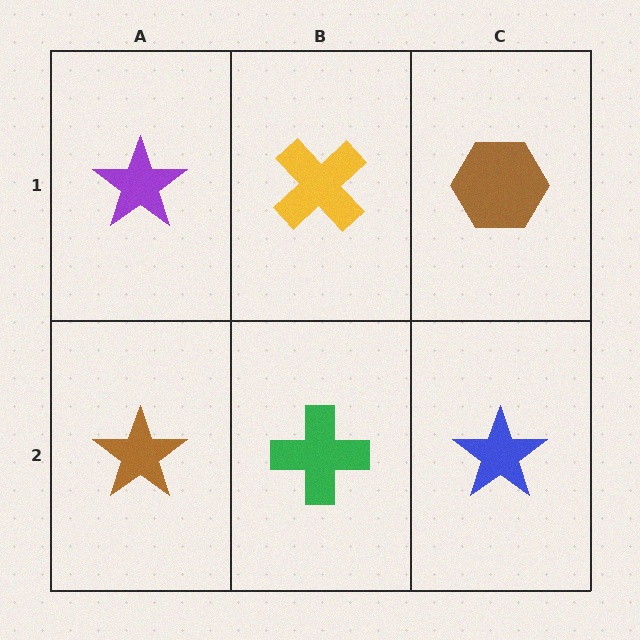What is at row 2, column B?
A green cross.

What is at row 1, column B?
A yellow cross.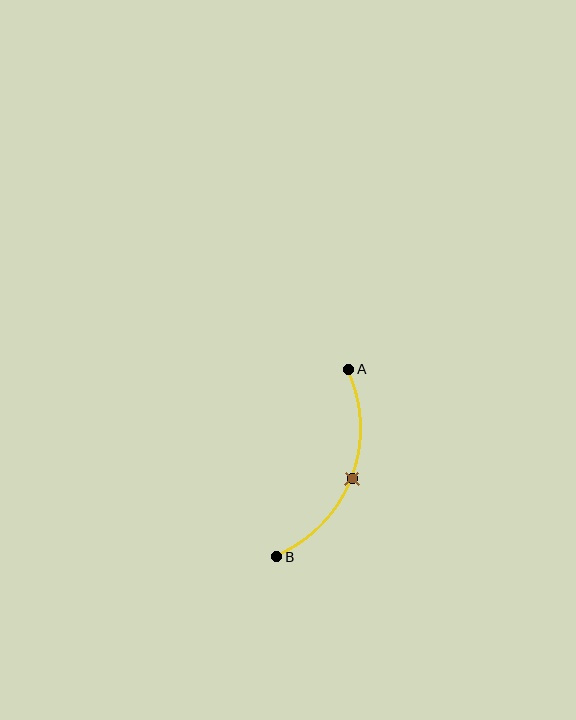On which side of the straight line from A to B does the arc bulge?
The arc bulges to the right of the straight line connecting A and B.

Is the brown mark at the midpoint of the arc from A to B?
Yes. The brown mark lies on the arc at equal arc-length from both A and B — it is the arc midpoint.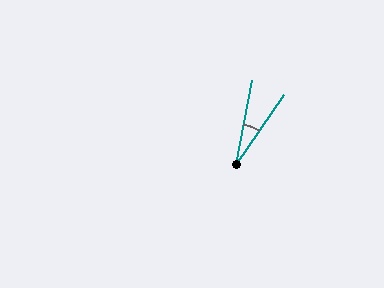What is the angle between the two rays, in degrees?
Approximately 24 degrees.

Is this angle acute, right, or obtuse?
It is acute.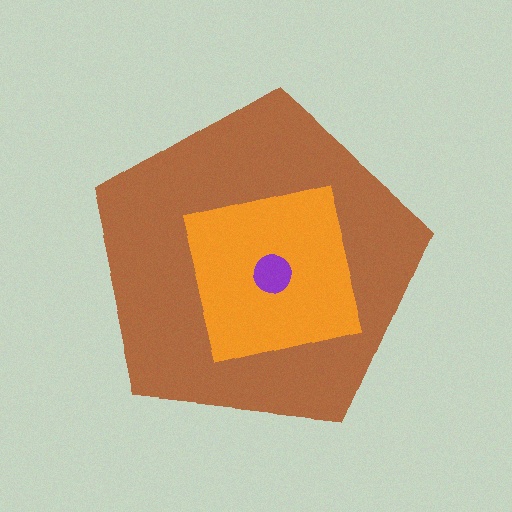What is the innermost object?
The purple circle.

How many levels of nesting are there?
3.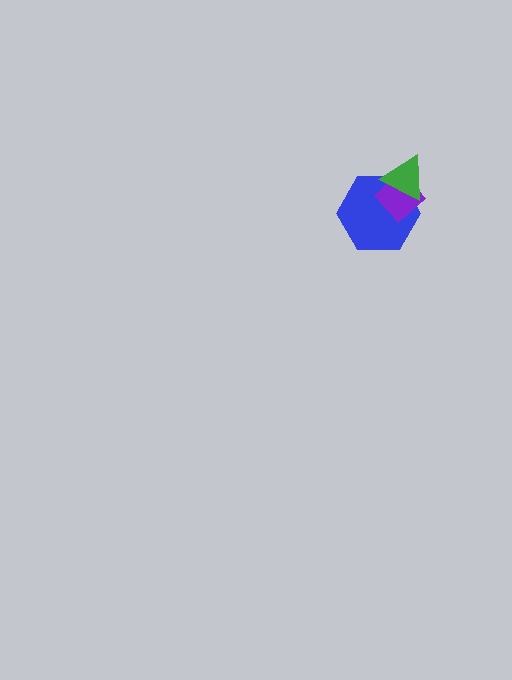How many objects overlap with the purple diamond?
2 objects overlap with the purple diamond.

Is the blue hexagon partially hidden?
Yes, it is partially covered by another shape.